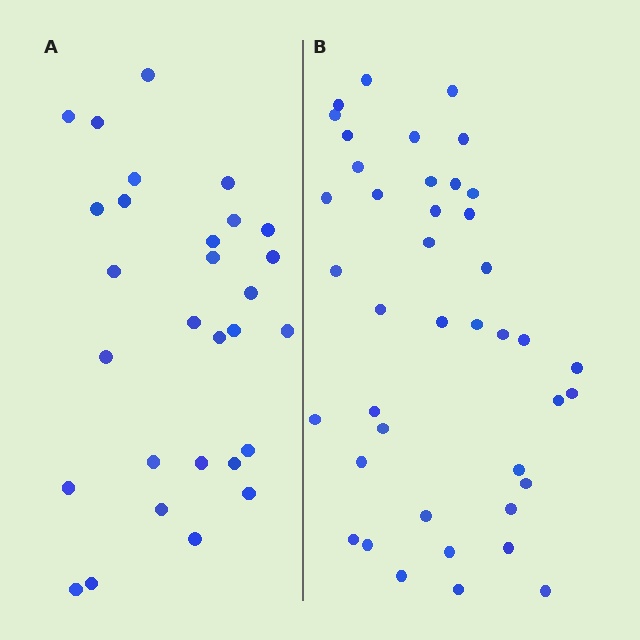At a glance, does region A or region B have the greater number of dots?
Region B (the right region) has more dots.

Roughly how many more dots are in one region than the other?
Region B has roughly 12 or so more dots than region A.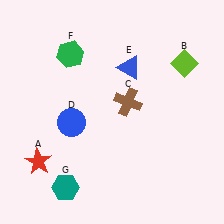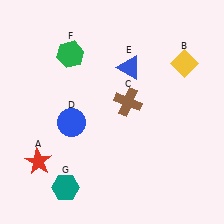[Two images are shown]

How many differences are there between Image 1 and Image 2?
There is 1 difference between the two images.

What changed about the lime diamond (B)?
In Image 1, B is lime. In Image 2, it changed to yellow.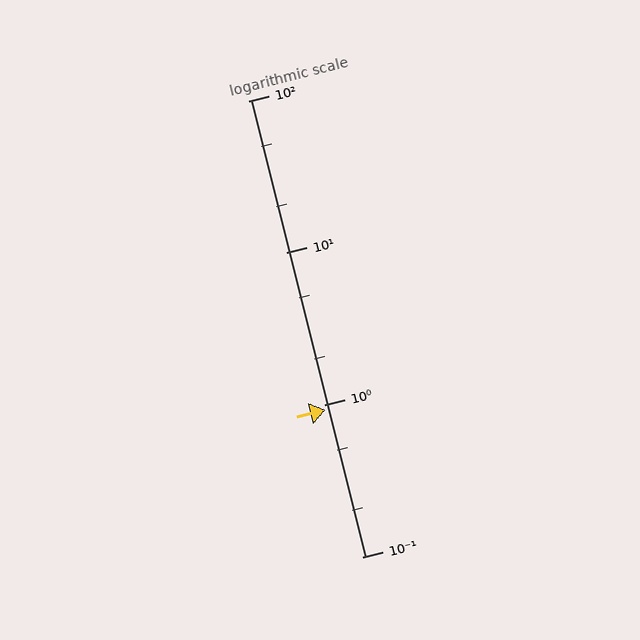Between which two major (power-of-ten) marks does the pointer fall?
The pointer is between 0.1 and 1.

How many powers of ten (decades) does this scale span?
The scale spans 3 decades, from 0.1 to 100.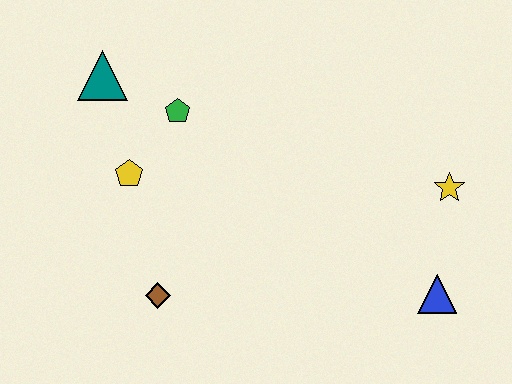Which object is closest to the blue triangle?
The yellow star is closest to the blue triangle.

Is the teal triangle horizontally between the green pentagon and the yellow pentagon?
No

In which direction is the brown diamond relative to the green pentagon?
The brown diamond is below the green pentagon.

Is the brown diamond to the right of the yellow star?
No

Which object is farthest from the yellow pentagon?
The blue triangle is farthest from the yellow pentagon.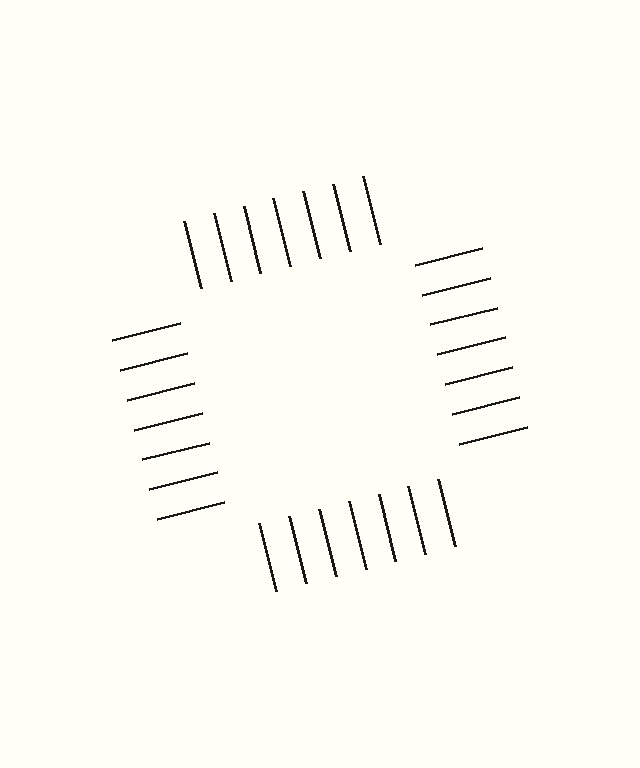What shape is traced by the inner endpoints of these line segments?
An illusory square — the line segments terminate on its edges but no continuous stroke is drawn.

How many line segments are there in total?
28 — 7 along each of the 4 edges.